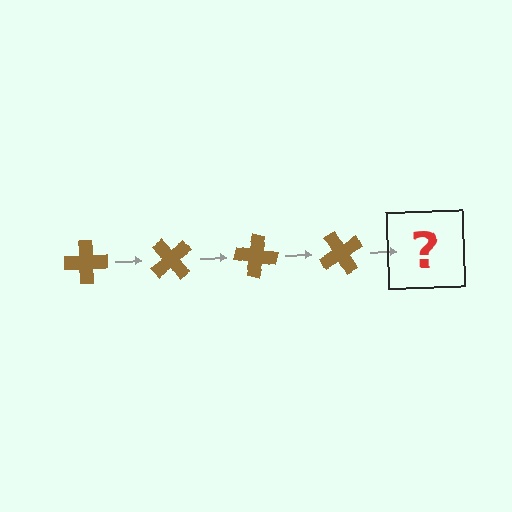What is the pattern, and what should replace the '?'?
The pattern is that the cross rotates 50 degrees each step. The '?' should be a brown cross rotated 200 degrees.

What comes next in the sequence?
The next element should be a brown cross rotated 200 degrees.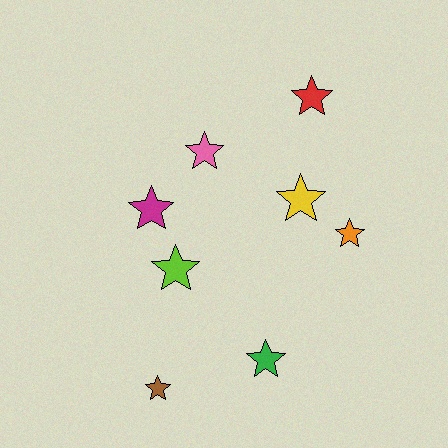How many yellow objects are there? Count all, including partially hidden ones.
There is 1 yellow object.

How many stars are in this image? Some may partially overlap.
There are 8 stars.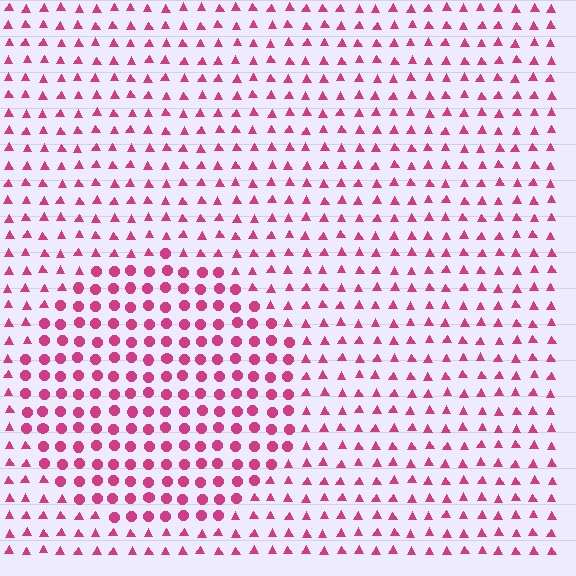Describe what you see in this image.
The image is filled with small magenta elements arranged in a uniform grid. A circle-shaped region contains circles, while the surrounding area contains triangles. The boundary is defined purely by the change in element shape.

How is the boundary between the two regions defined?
The boundary is defined by a change in element shape: circles inside vs. triangles outside. All elements share the same color and spacing.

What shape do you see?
I see a circle.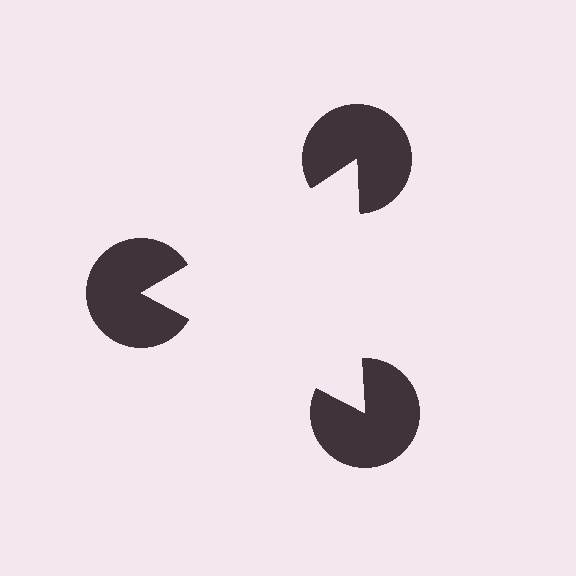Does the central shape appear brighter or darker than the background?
It typically appears slightly brighter than the background, even though no actual brightness change is drawn.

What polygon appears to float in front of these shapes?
An illusory triangle — its edges are inferred from the aligned wedge cuts in the pac-man discs, not physically drawn.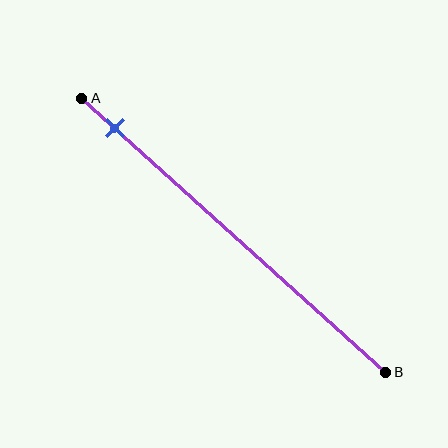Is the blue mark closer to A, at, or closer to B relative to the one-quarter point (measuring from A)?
The blue mark is closer to point A than the one-quarter point of segment AB.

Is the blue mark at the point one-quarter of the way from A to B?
No, the mark is at about 10% from A, not at the 25% one-quarter point.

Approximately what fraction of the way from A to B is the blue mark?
The blue mark is approximately 10% of the way from A to B.